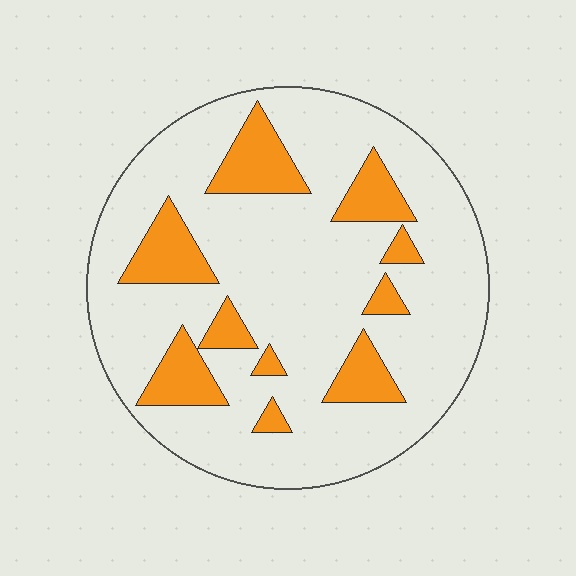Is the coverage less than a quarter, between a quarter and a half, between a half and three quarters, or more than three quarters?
Less than a quarter.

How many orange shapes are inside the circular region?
10.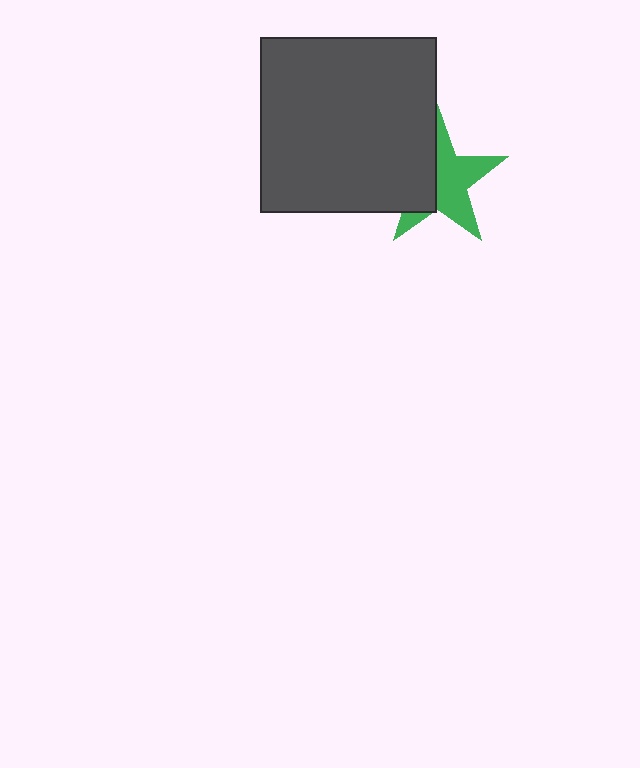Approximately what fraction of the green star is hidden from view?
Roughly 43% of the green star is hidden behind the dark gray square.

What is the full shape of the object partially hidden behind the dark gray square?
The partially hidden object is a green star.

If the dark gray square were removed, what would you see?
You would see the complete green star.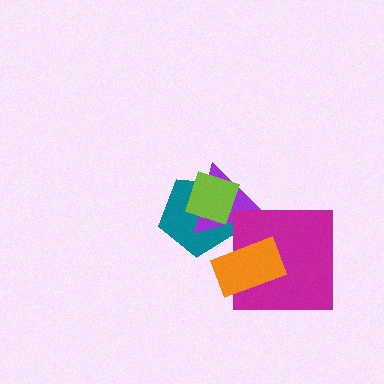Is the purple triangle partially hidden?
Yes, it is partially covered by another shape.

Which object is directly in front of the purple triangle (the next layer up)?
The magenta square is directly in front of the purple triangle.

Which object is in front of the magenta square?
The orange rectangle is in front of the magenta square.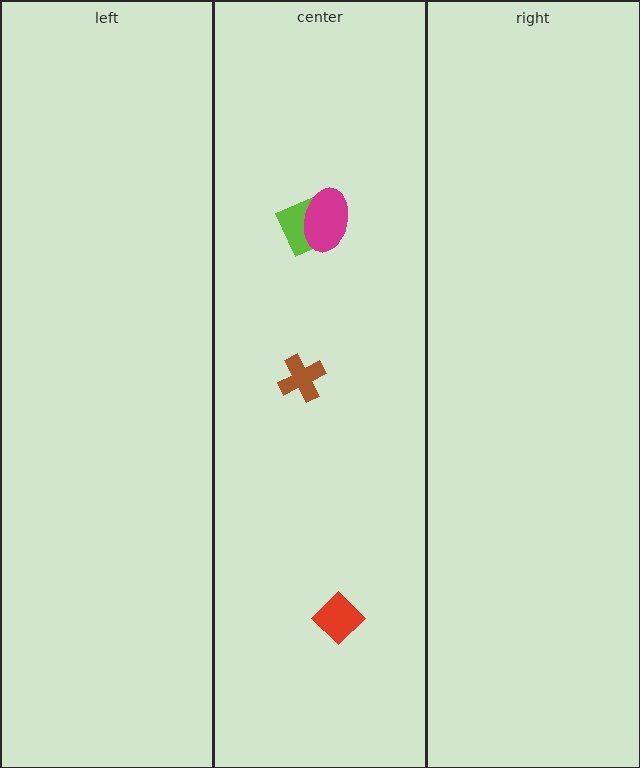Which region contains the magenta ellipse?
The center region.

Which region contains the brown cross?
The center region.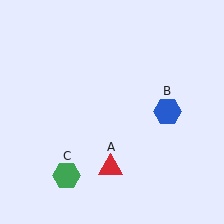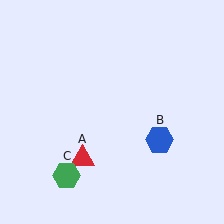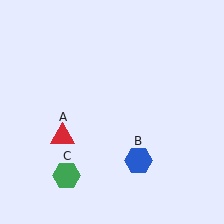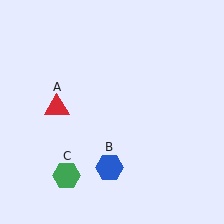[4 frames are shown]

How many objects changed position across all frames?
2 objects changed position: red triangle (object A), blue hexagon (object B).